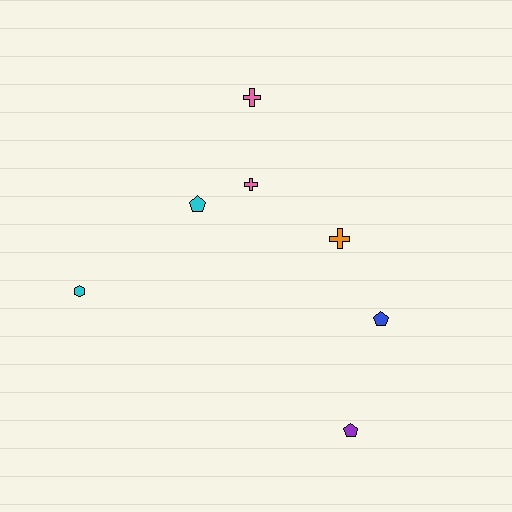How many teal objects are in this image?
There are no teal objects.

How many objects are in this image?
There are 7 objects.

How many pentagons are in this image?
There are 3 pentagons.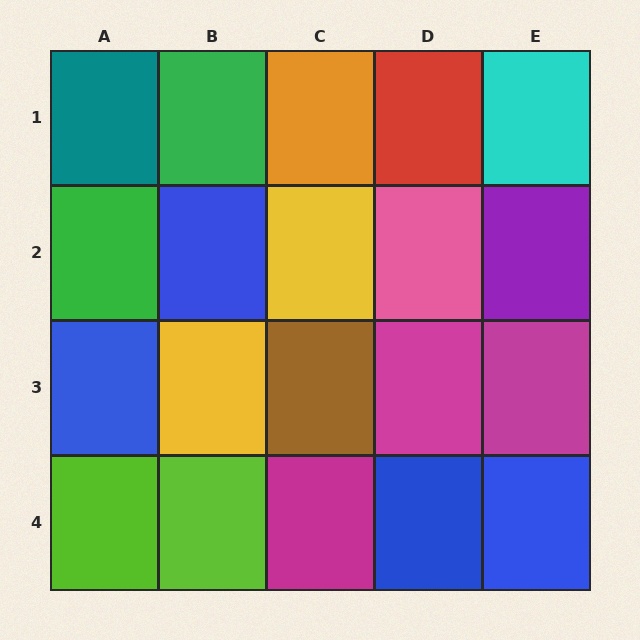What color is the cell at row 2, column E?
Purple.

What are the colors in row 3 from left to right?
Blue, yellow, brown, magenta, magenta.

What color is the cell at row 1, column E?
Cyan.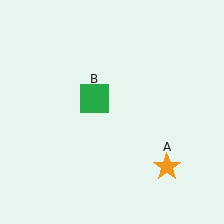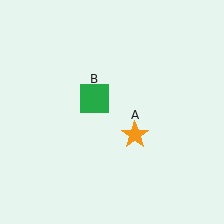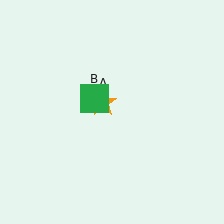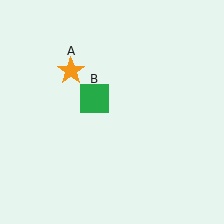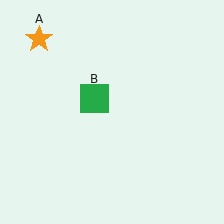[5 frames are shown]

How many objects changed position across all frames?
1 object changed position: orange star (object A).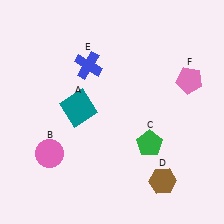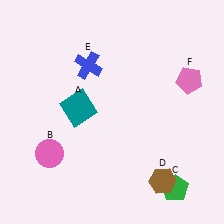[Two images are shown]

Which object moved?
The green pentagon (C) moved down.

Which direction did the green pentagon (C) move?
The green pentagon (C) moved down.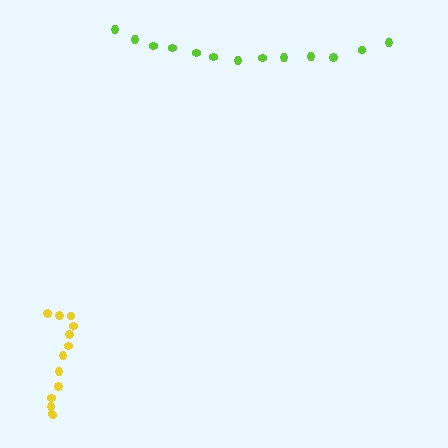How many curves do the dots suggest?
There are 2 distinct paths.